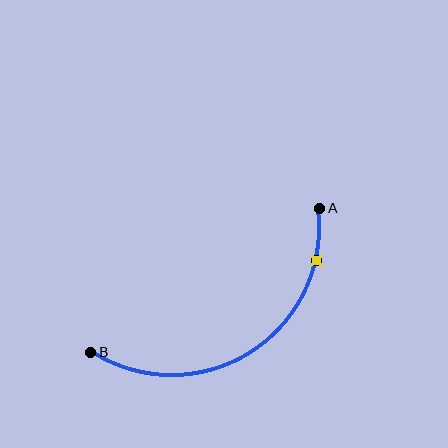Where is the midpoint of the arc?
The arc midpoint is the point on the curve farthest from the straight line joining A and B. It sits below that line.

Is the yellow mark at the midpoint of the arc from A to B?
No. The yellow mark lies on the arc but is closer to endpoint A. The arc midpoint would be at the point on the curve equidistant along the arc from both A and B.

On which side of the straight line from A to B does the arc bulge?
The arc bulges below the straight line connecting A and B.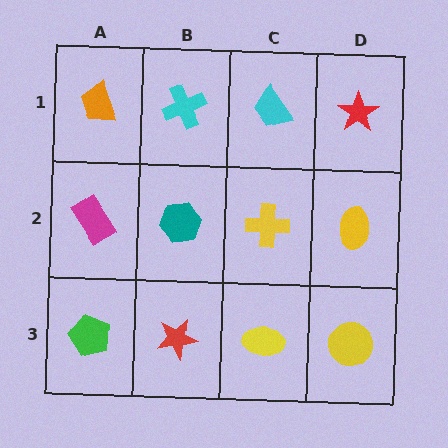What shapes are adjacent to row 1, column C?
A yellow cross (row 2, column C), a cyan cross (row 1, column B), a red star (row 1, column D).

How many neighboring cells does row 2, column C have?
4.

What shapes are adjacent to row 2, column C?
A cyan trapezoid (row 1, column C), a yellow ellipse (row 3, column C), a teal hexagon (row 2, column B), a yellow ellipse (row 2, column D).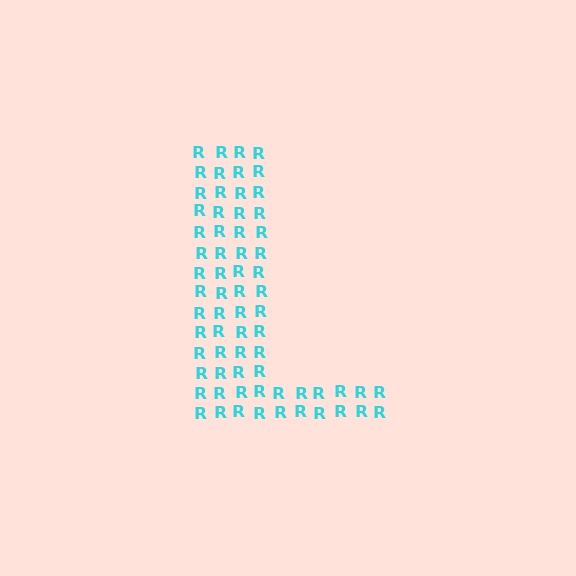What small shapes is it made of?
It is made of small letter R's.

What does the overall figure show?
The overall figure shows the letter L.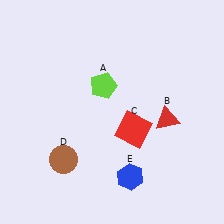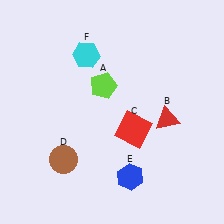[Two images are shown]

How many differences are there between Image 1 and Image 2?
There is 1 difference between the two images.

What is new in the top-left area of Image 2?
A cyan hexagon (F) was added in the top-left area of Image 2.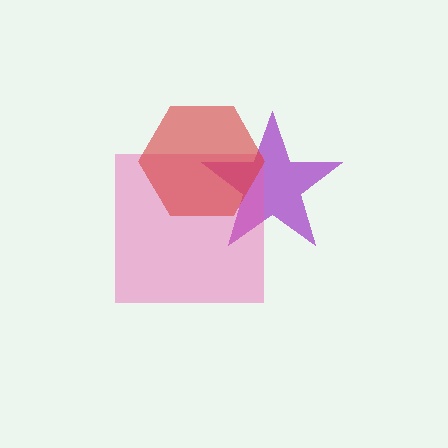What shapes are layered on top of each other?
The layered shapes are: a purple star, a pink square, a red hexagon.